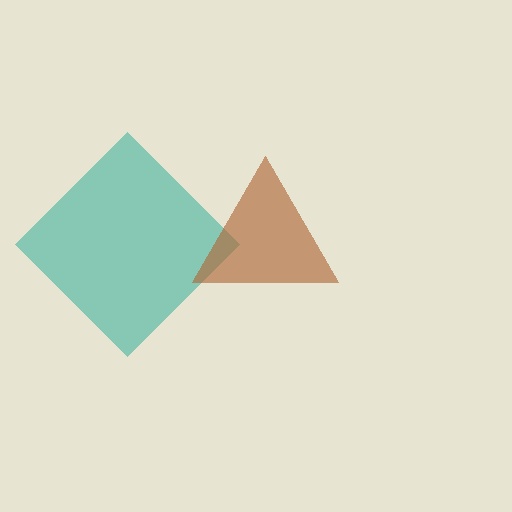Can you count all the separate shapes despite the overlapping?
Yes, there are 2 separate shapes.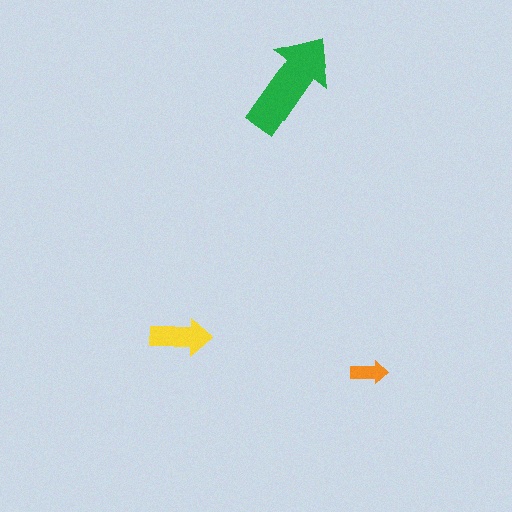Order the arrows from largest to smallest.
the green one, the yellow one, the orange one.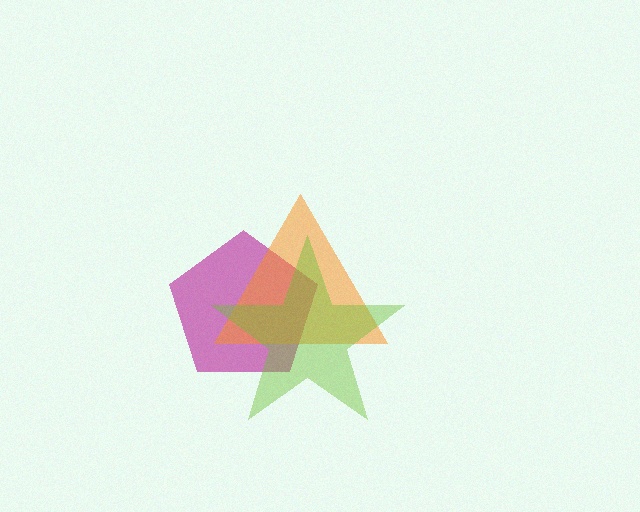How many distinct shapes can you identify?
There are 3 distinct shapes: a magenta pentagon, an orange triangle, a lime star.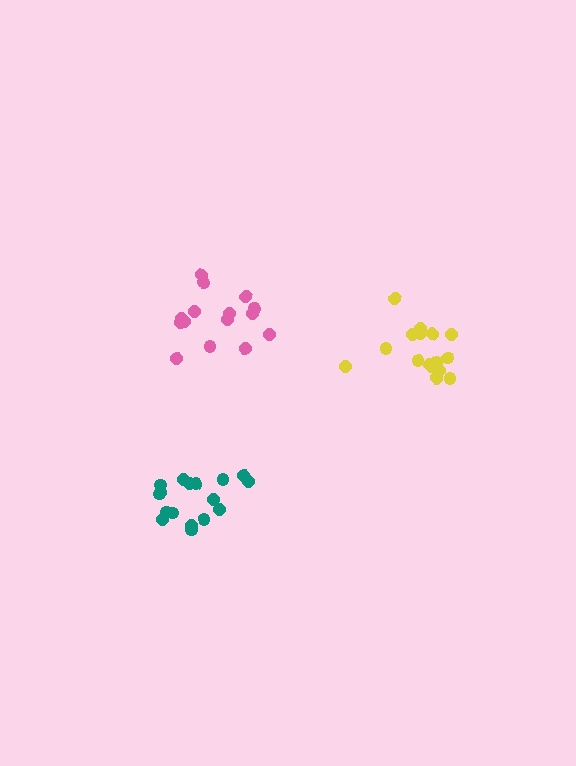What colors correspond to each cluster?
The clusters are colored: pink, teal, yellow.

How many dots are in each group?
Group 1: 15 dots, Group 2: 17 dots, Group 3: 16 dots (48 total).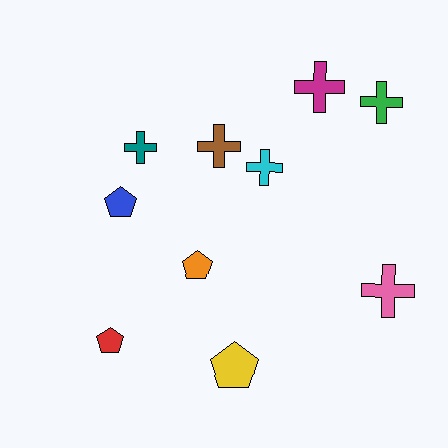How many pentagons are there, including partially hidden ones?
There are 4 pentagons.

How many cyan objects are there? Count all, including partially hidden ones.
There is 1 cyan object.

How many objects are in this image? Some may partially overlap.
There are 10 objects.